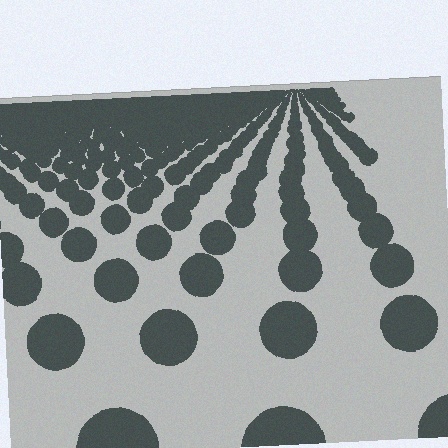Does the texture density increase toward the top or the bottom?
Density increases toward the top.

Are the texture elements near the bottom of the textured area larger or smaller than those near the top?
Larger. Near the bottom, elements are closer to the viewer and appear at a bigger on-screen size.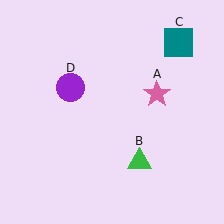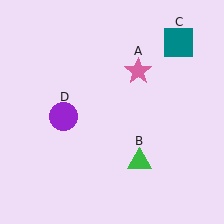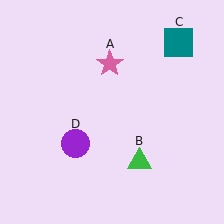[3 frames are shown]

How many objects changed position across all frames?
2 objects changed position: pink star (object A), purple circle (object D).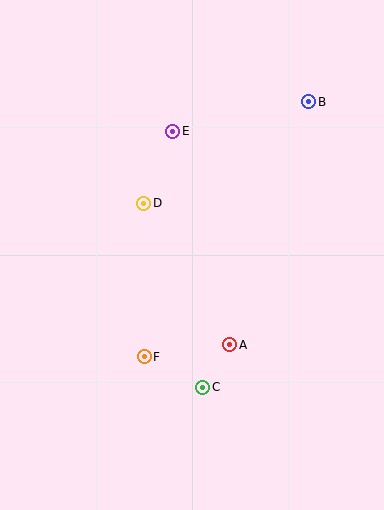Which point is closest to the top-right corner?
Point B is closest to the top-right corner.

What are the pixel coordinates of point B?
Point B is at (309, 102).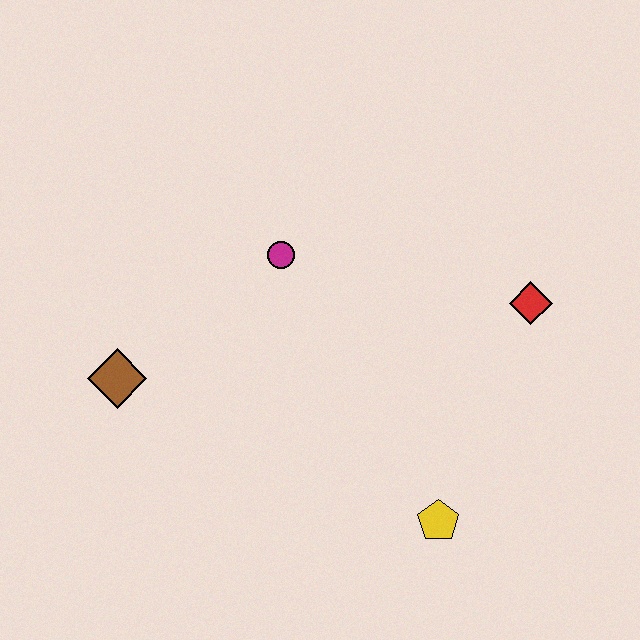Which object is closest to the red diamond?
The yellow pentagon is closest to the red diamond.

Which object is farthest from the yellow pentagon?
The brown diamond is farthest from the yellow pentagon.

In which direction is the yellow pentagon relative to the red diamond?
The yellow pentagon is below the red diamond.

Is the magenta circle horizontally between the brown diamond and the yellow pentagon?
Yes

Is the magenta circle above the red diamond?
Yes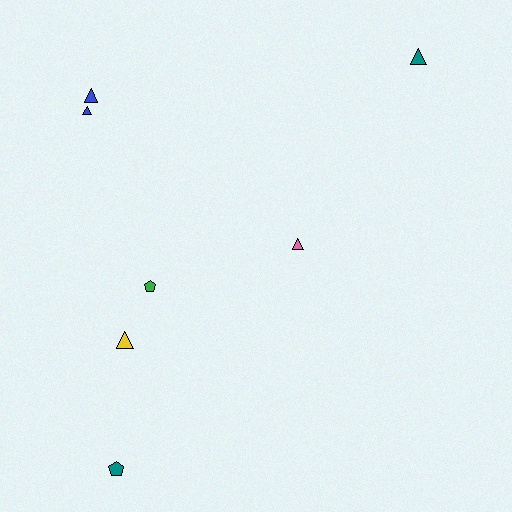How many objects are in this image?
There are 7 objects.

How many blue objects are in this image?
There are 2 blue objects.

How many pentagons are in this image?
There are 2 pentagons.